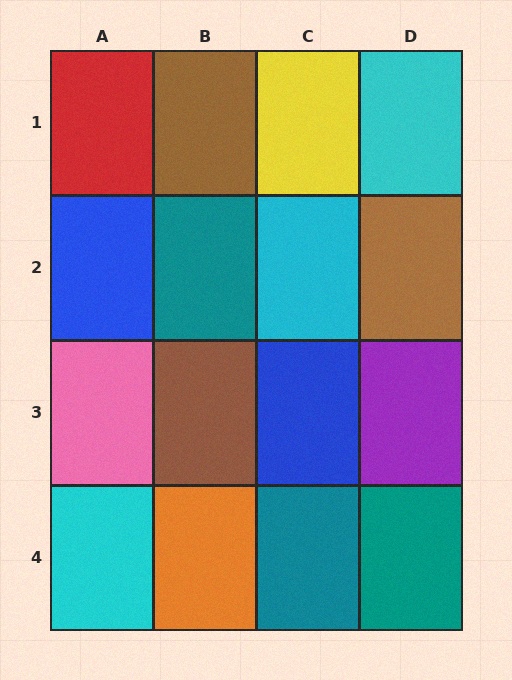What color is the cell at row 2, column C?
Cyan.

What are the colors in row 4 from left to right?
Cyan, orange, teal, teal.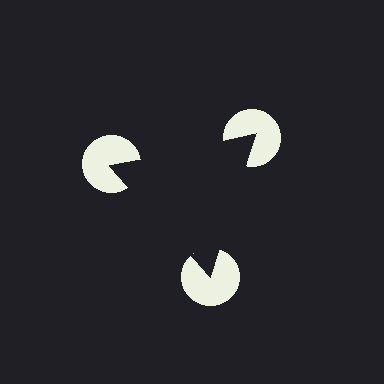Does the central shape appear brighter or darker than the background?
It typically appears slightly darker than the background, even though no actual brightness change is drawn.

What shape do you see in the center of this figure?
An illusory triangle — its edges are inferred from the aligned wedge cuts in the pac-man discs, not physically drawn.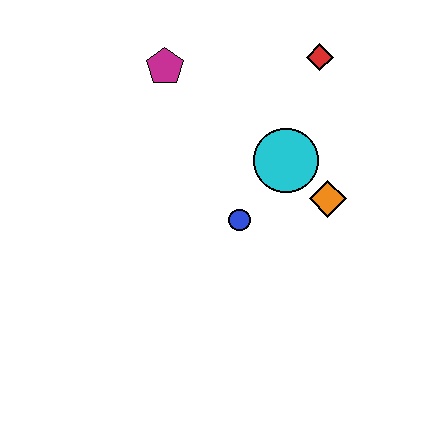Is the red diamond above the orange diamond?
Yes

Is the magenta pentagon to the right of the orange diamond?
No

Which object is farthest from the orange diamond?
The magenta pentagon is farthest from the orange diamond.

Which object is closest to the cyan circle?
The orange diamond is closest to the cyan circle.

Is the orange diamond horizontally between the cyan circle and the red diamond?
No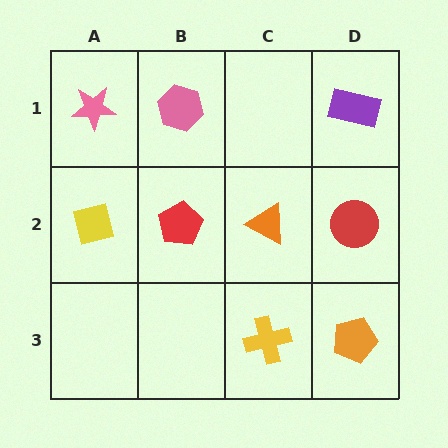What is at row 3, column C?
A yellow cross.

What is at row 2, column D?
A red circle.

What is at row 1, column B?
A pink hexagon.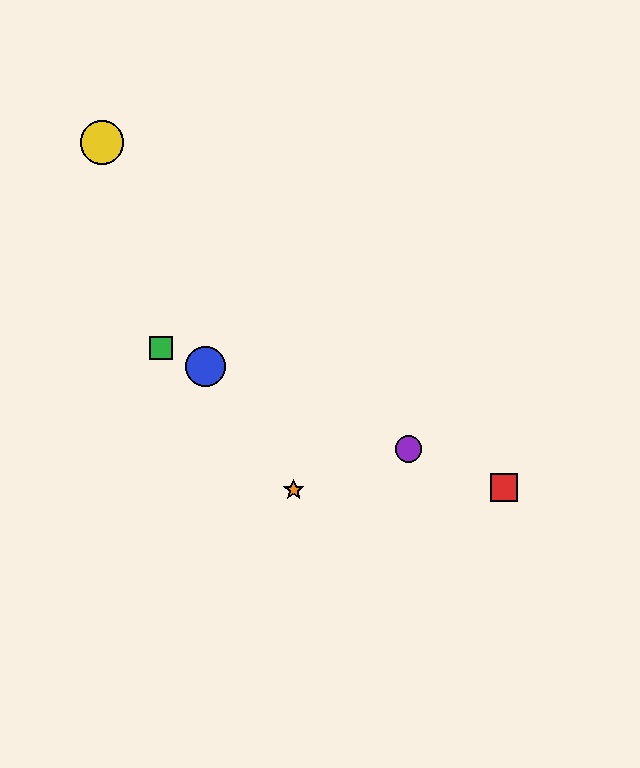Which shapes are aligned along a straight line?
The red square, the blue circle, the green square, the purple circle are aligned along a straight line.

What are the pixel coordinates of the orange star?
The orange star is at (294, 490).